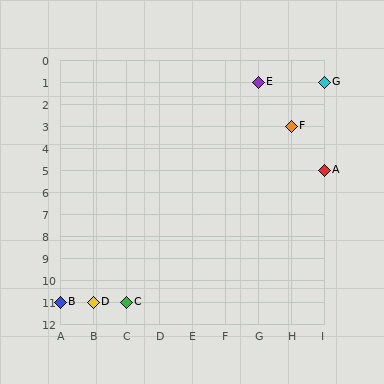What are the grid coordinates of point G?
Point G is at grid coordinates (I, 1).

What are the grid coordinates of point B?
Point B is at grid coordinates (A, 11).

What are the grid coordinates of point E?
Point E is at grid coordinates (G, 1).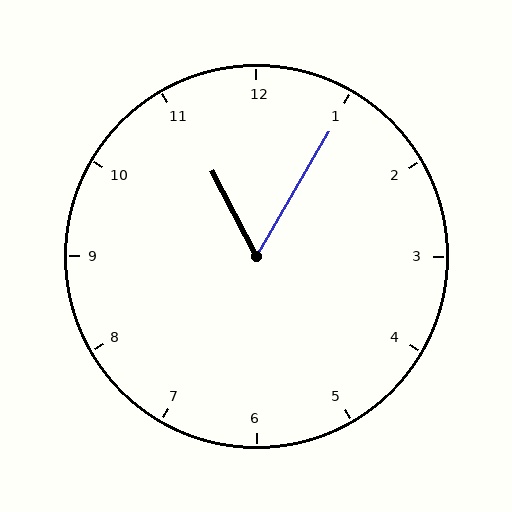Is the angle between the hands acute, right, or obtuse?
It is acute.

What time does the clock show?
11:05.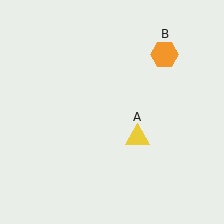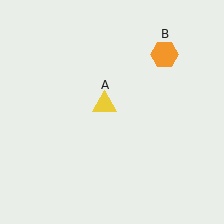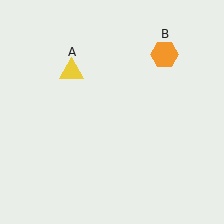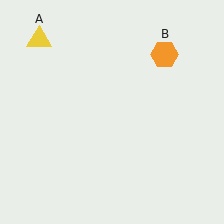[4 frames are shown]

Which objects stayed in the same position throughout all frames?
Orange hexagon (object B) remained stationary.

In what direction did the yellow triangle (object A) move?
The yellow triangle (object A) moved up and to the left.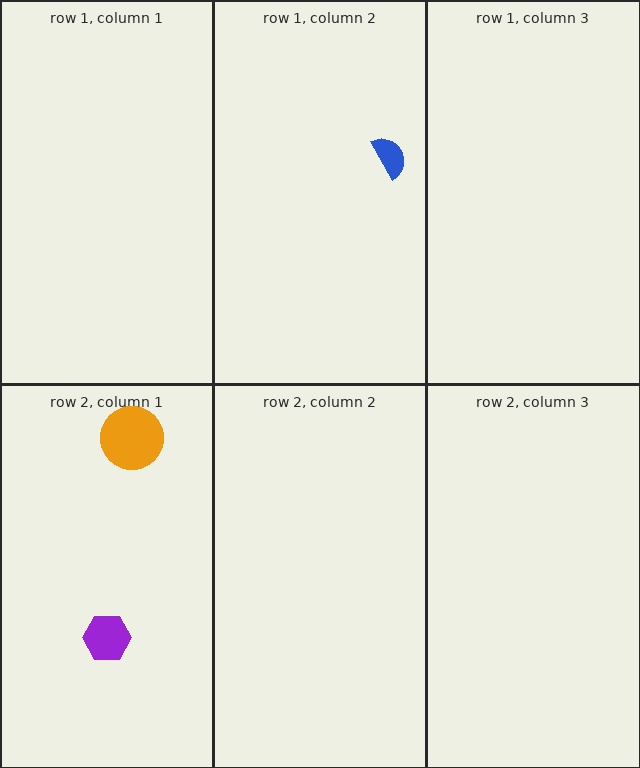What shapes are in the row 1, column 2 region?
The blue semicircle.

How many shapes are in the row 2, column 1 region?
2.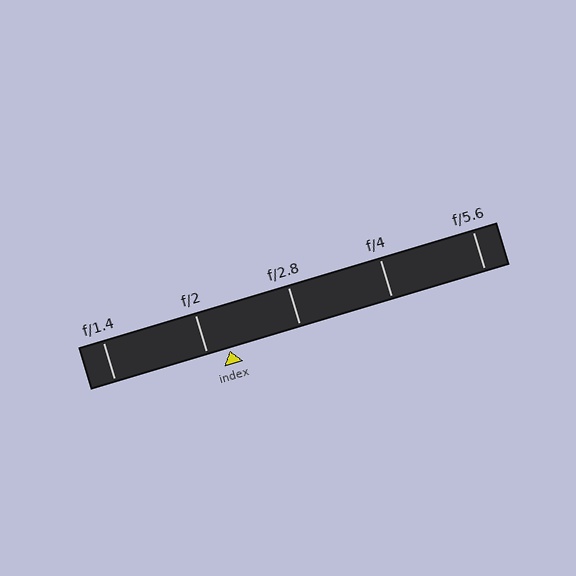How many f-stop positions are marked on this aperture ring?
There are 5 f-stop positions marked.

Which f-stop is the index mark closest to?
The index mark is closest to f/2.